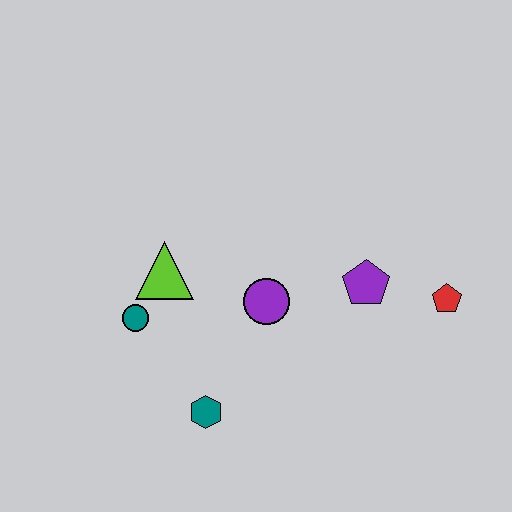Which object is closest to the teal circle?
The lime triangle is closest to the teal circle.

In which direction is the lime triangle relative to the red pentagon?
The lime triangle is to the left of the red pentagon.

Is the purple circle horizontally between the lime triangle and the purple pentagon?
Yes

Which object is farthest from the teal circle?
The red pentagon is farthest from the teal circle.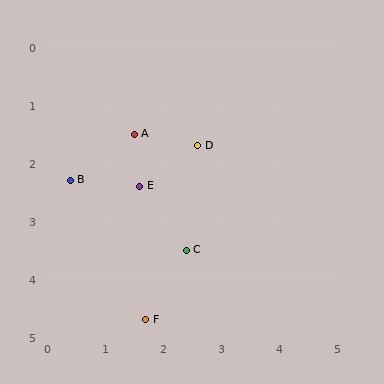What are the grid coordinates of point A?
Point A is at approximately (1.5, 1.5).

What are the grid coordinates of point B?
Point B is at approximately (0.4, 2.3).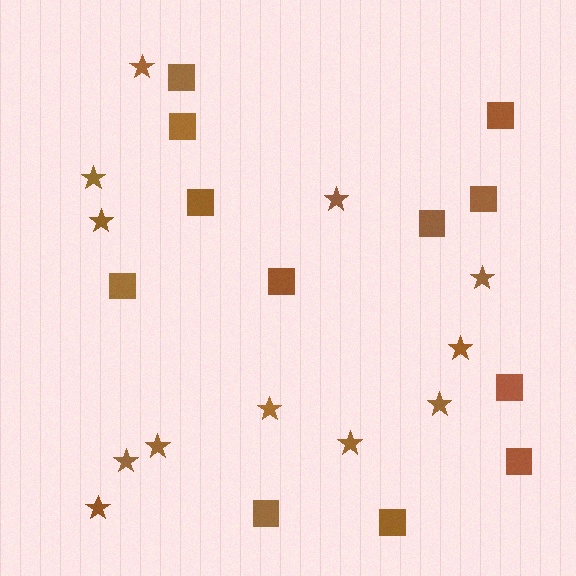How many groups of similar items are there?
There are 2 groups: one group of squares (12) and one group of stars (12).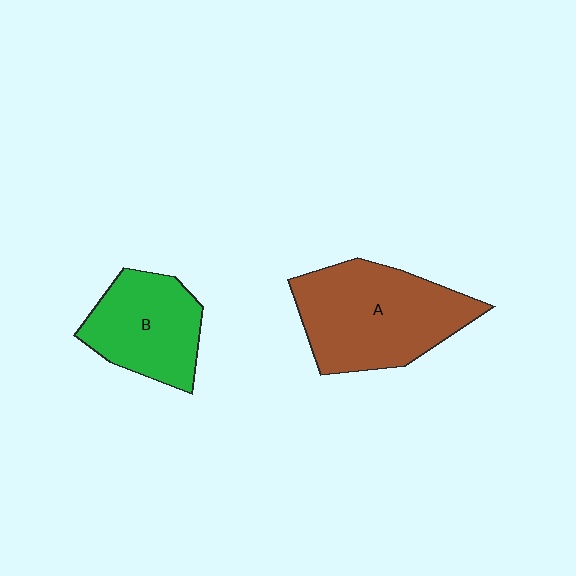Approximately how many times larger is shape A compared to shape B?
Approximately 1.5 times.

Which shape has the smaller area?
Shape B (green).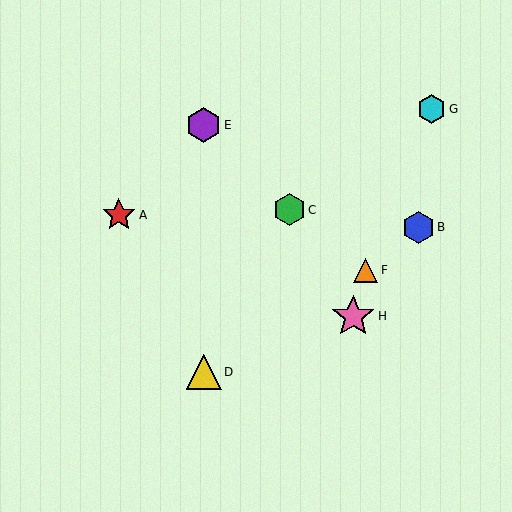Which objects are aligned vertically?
Objects D, E are aligned vertically.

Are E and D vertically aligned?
Yes, both are at x≈204.